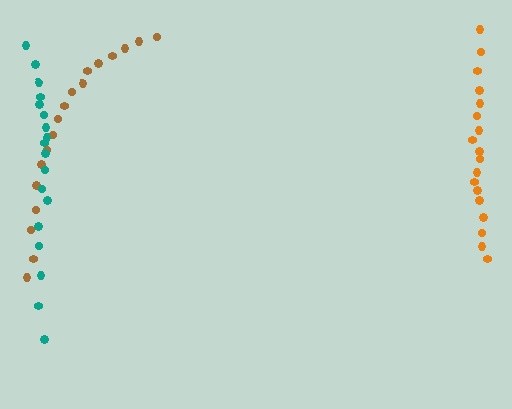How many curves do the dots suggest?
There are 3 distinct paths.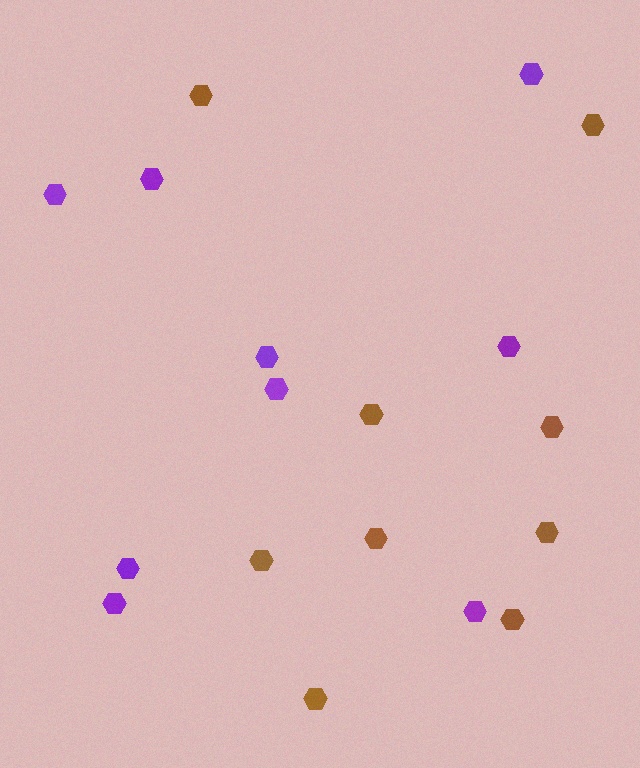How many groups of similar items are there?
There are 2 groups: one group of purple hexagons (9) and one group of brown hexagons (9).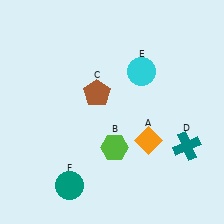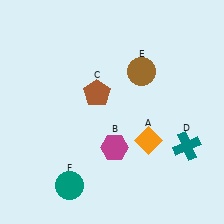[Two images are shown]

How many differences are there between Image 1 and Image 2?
There are 2 differences between the two images.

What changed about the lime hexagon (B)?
In Image 1, B is lime. In Image 2, it changed to magenta.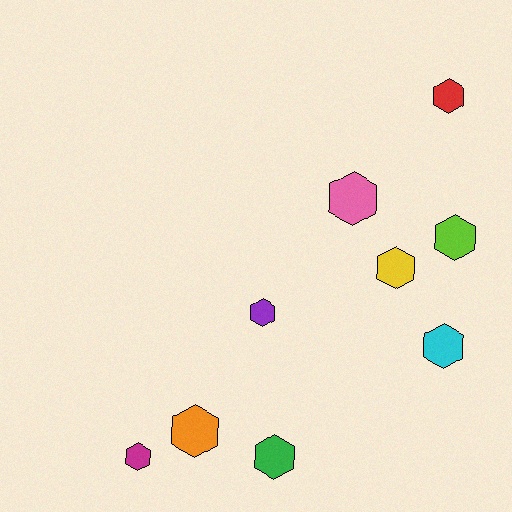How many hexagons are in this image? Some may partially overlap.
There are 9 hexagons.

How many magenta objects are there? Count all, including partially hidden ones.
There is 1 magenta object.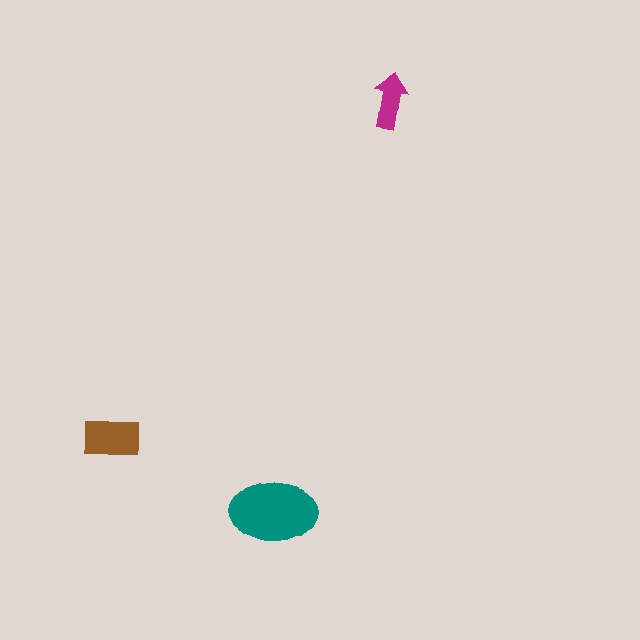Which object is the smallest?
The magenta arrow.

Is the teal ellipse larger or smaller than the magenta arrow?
Larger.